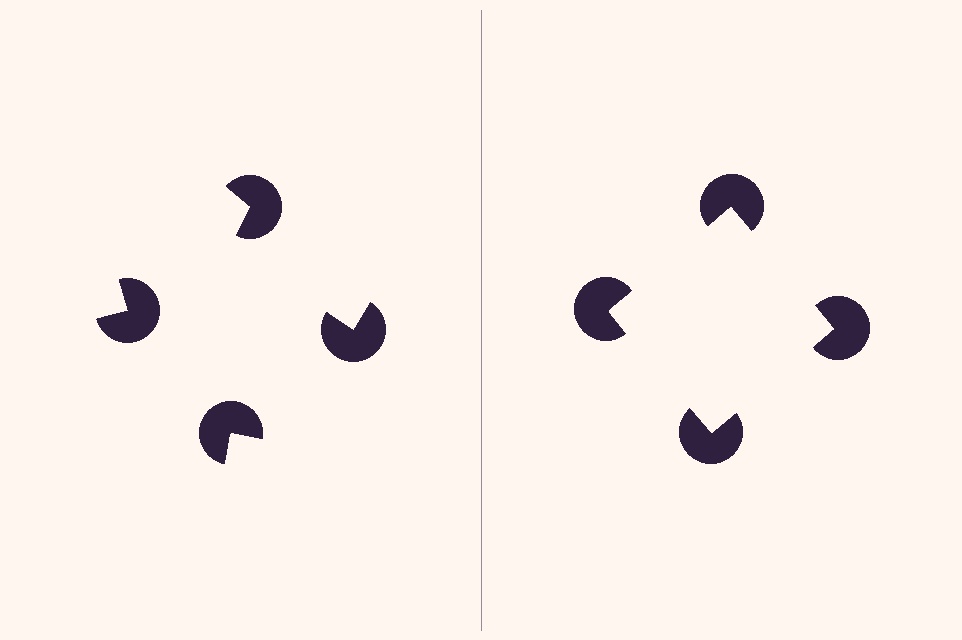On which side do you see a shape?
An illusory square appears on the right side. On the left side the wedge cuts are rotated, so no coherent shape forms.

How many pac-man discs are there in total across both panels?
8 — 4 on each side.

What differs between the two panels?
The pac-man discs are positioned identically on both sides; only the wedge orientations differ. On the right they align to a square; on the left they are misaligned.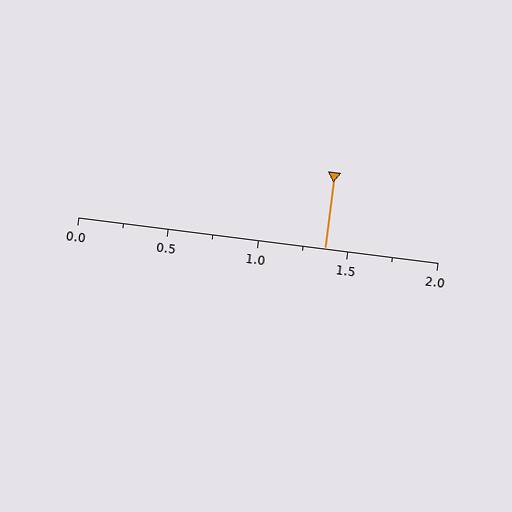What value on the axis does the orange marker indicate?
The marker indicates approximately 1.38.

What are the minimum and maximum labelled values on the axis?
The axis runs from 0.0 to 2.0.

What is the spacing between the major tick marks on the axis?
The major ticks are spaced 0.5 apart.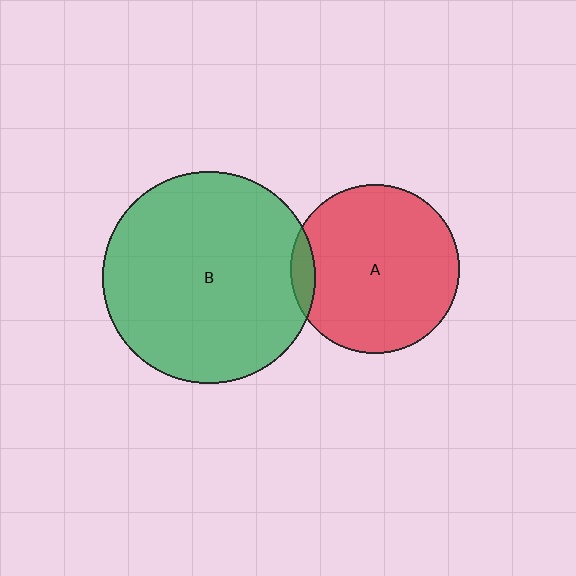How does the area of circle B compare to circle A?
Approximately 1.6 times.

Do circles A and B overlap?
Yes.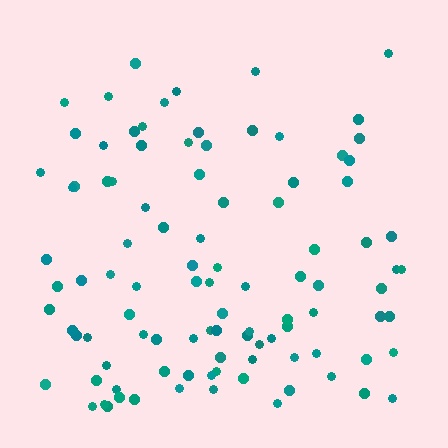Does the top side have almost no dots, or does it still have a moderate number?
Still a moderate number, just noticeably fewer than the bottom.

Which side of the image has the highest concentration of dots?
The bottom.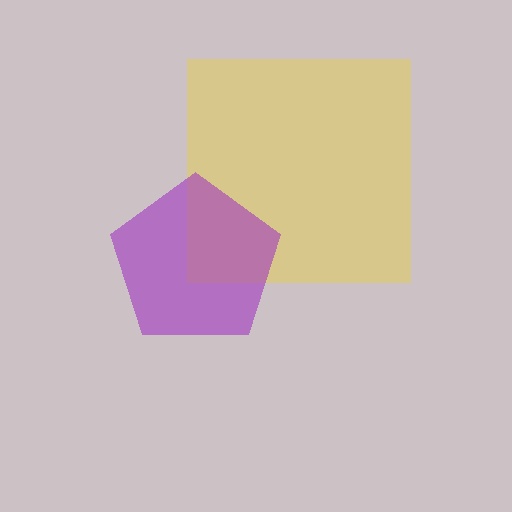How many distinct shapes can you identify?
There are 2 distinct shapes: a yellow square, a purple pentagon.